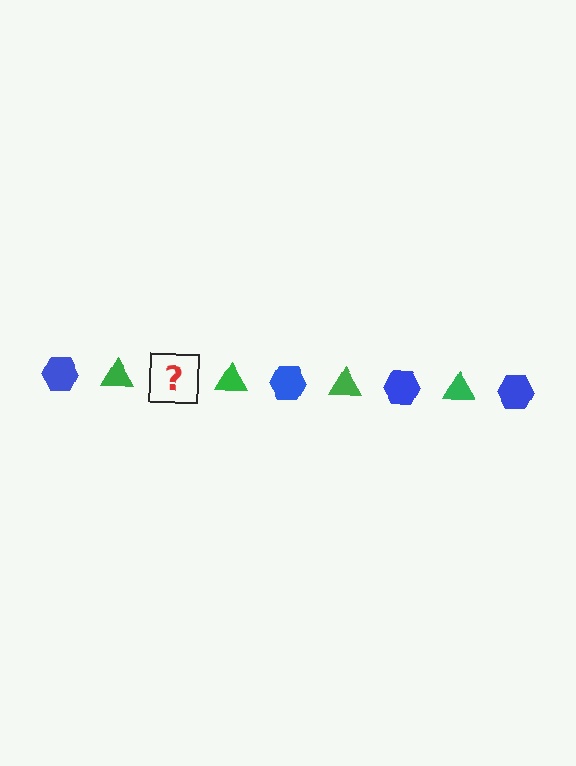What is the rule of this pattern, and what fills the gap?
The rule is that the pattern alternates between blue hexagon and green triangle. The gap should be filled with a blue hexagon.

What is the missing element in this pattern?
The missing element is a blue hexagon.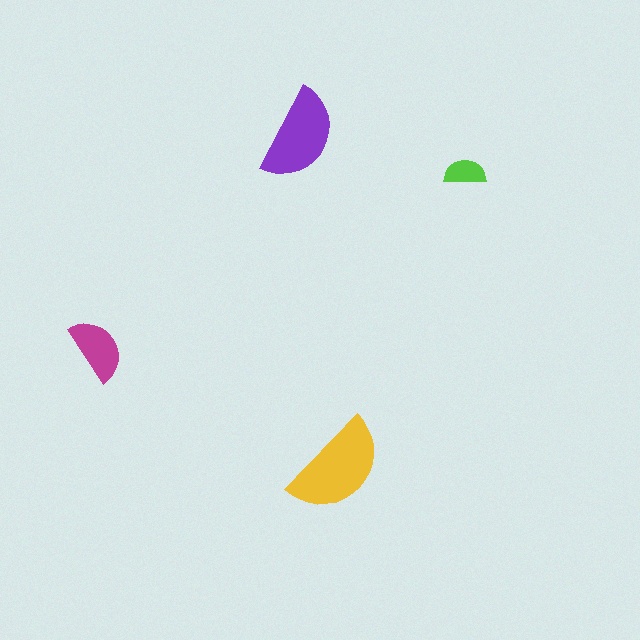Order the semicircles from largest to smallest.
the yellow one, the purple one, the magenta one, the lime one.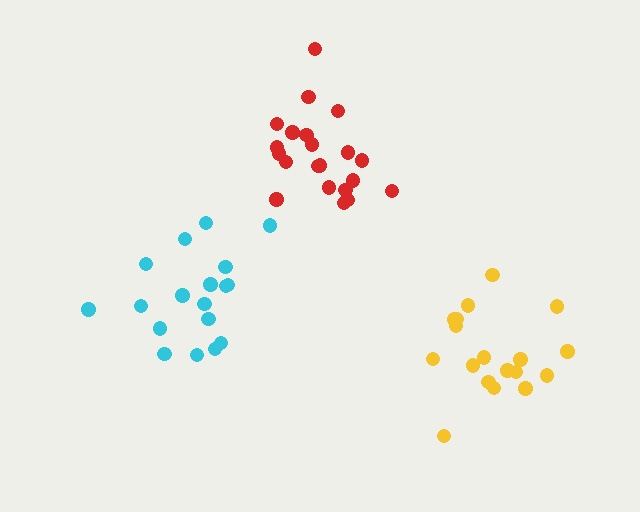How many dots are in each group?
Group 1: 21 dots, Group 2: 18 dots, Group 3: 18 dots (57 total).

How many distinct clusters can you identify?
There are 3 distinct clusters.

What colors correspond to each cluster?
The clusters are colored: red, cyan, yellow.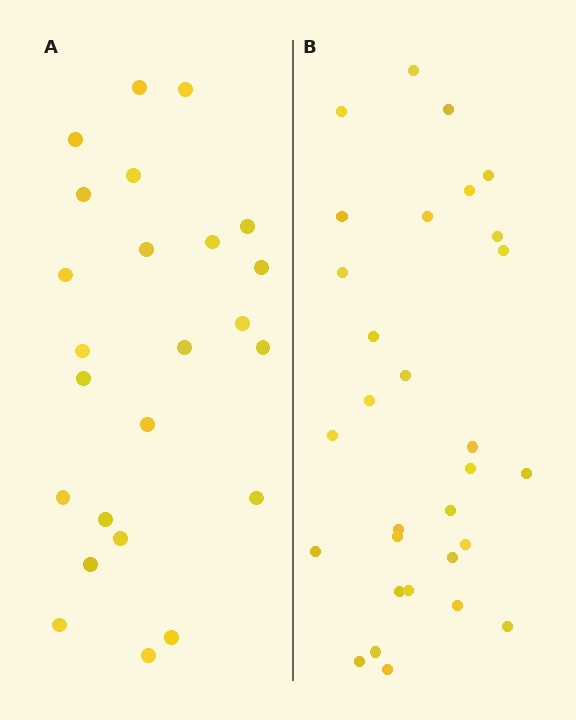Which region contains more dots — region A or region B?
Region B (the right region) has more dots.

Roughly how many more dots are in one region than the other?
Region B has about 6 more dots than region A.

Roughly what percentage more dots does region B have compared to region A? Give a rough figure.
About 25% more.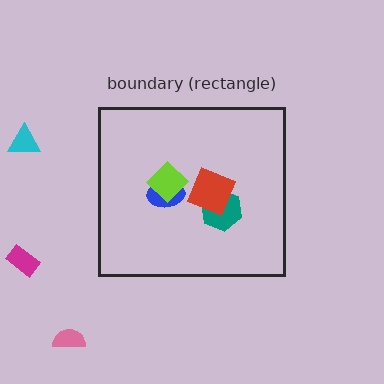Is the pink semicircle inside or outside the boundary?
Outside.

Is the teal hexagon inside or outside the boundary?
Inside.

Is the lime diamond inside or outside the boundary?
Inside.